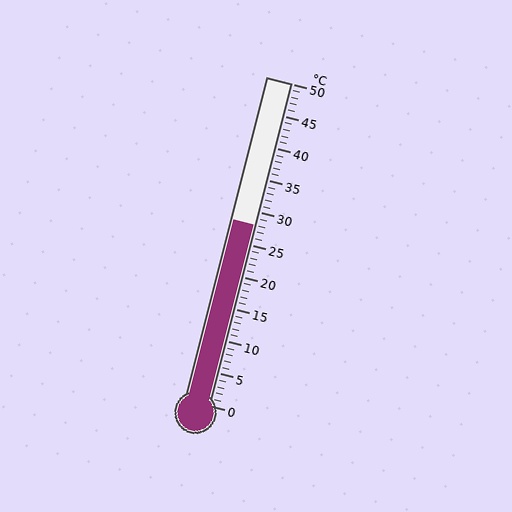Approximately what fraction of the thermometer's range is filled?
The thermometer is filled to approximately 55% of its range.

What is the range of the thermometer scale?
The thermometer scale ranges from 0°C to 50°C.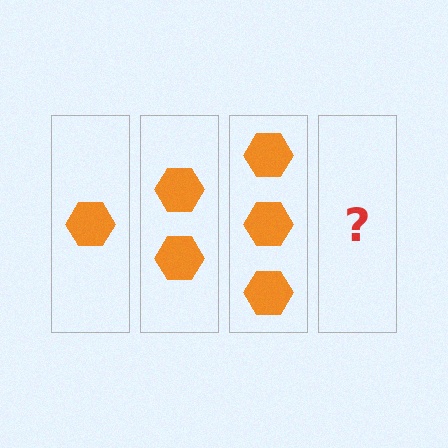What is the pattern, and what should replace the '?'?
The pattern is that each step adds one more hexagon. The '?' should be 4 hexagons.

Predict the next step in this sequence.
The next step is 4 hexagons.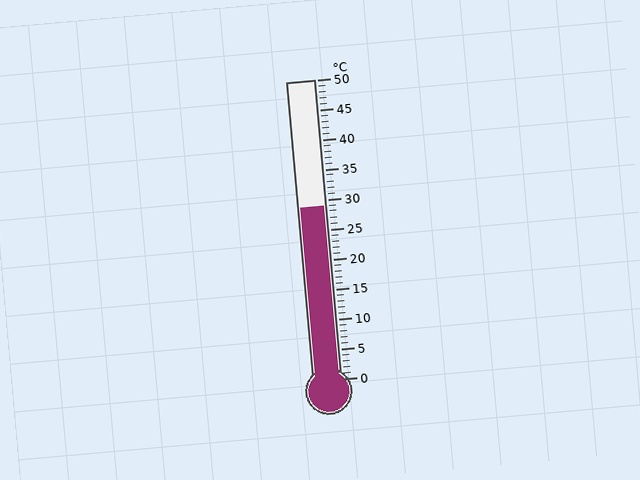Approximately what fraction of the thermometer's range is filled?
The thermometer is filled to approximately 60% of its range.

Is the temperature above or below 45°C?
The temperature is below 45°C.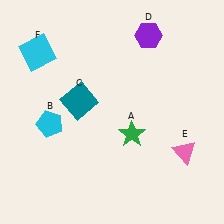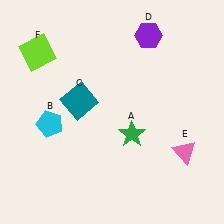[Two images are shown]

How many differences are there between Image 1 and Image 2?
There is 1 difference between the two images.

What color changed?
The square (F) changed from cyan in Image 1 to lime in Image 2.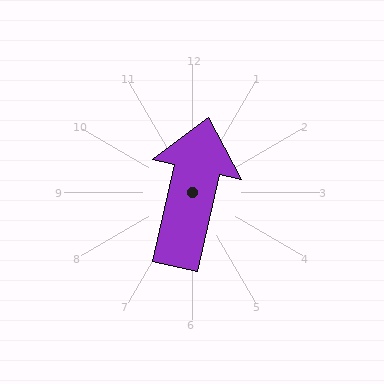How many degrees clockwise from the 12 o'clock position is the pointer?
Approximately 13 degrees.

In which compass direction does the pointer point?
North.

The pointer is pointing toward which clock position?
Roughly 12 o'clock.